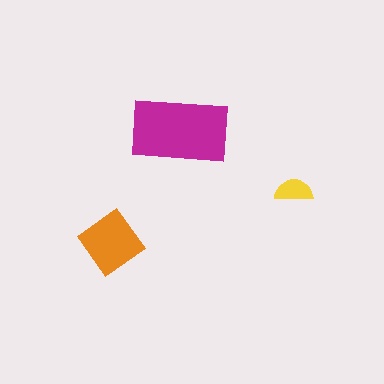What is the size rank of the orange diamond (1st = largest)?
2nd.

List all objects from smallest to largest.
The yellow semicircle, the orange diamond, the magenta rectangle.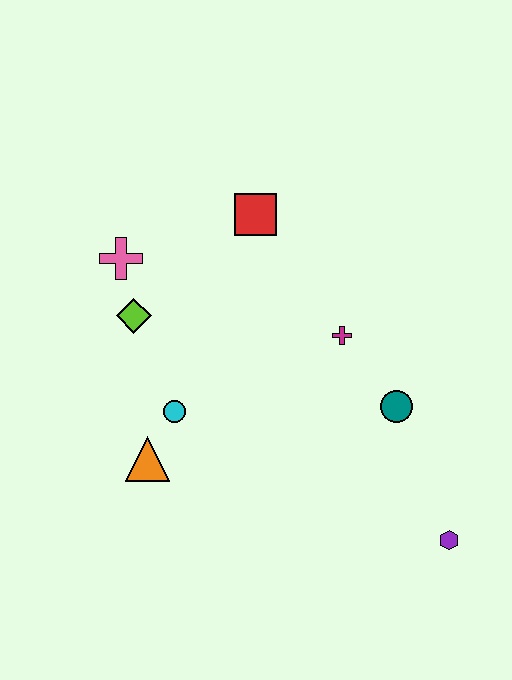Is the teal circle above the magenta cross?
No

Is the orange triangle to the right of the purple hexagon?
No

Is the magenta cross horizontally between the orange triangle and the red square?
No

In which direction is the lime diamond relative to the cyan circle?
The lime diamond is above the cyan circle.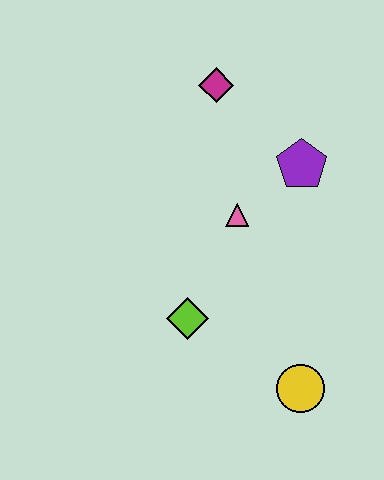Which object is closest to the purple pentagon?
The pink triangle is closest to the purple pentagon.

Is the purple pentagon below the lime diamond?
No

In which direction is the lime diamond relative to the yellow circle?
The lime diamond is to the left of the yellow circle.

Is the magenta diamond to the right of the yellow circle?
No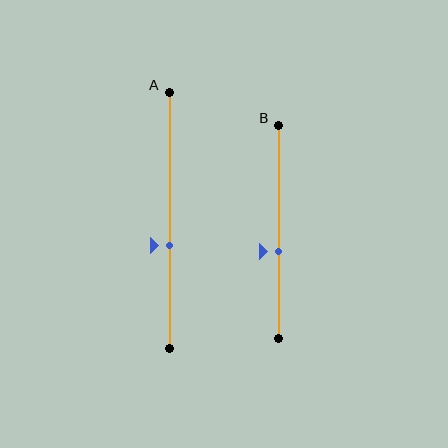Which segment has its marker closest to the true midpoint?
Segment B has its marker closest to the true midpoint.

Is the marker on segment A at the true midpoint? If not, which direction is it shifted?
No, the marker on segment A is shifted downward by about 10% of the segment length.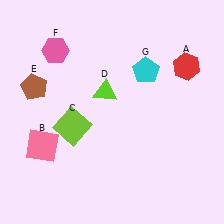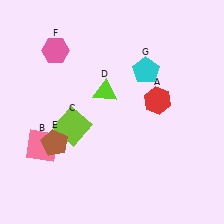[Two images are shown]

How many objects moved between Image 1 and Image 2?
2 objects moved between the two images.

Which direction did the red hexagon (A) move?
The red hexagon (A) moved down.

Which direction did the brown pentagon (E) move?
The brown pentagon (E) moved down.